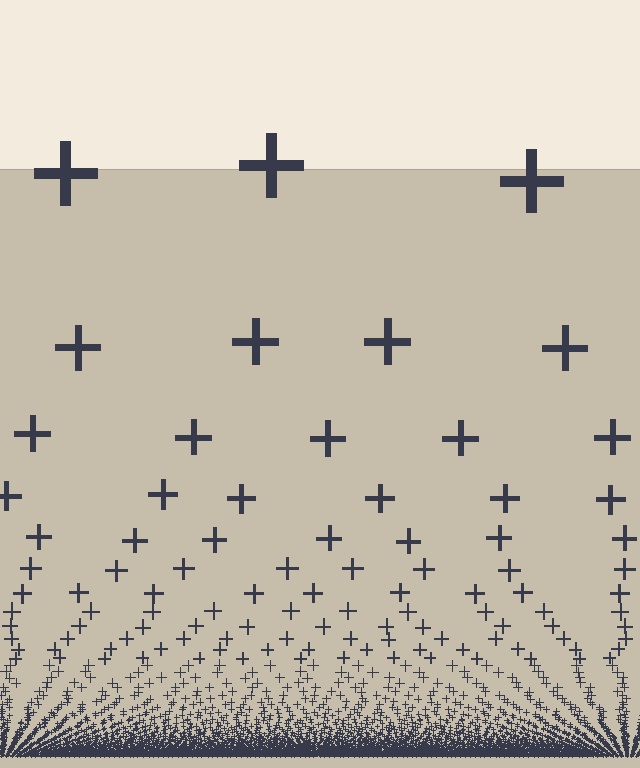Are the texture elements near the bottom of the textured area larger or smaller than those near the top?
Smaller. The gradient is inverted — elements near the bottom are smaller and denser.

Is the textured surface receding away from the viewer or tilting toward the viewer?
The surface appears to tilt toward the viewer. Texture elements get larger and sparser toward the top.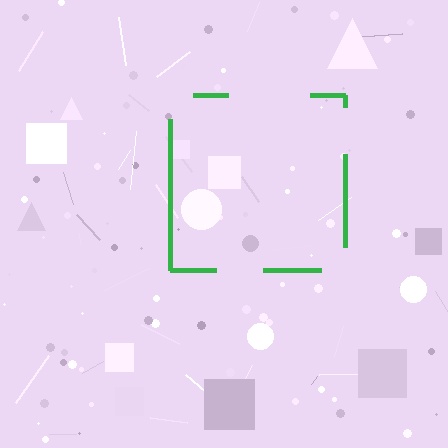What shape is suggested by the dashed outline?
The dashed outline suggests a square.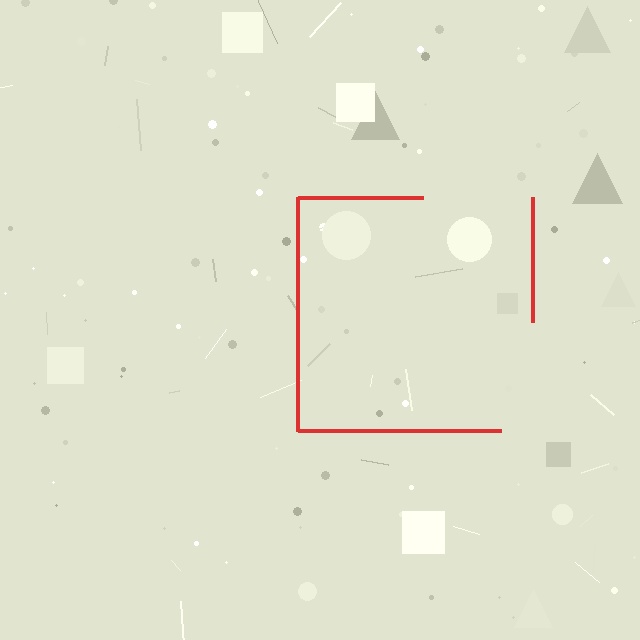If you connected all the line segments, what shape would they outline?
They would outline a square.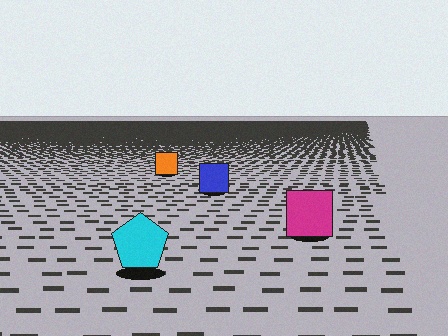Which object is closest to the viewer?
The cyan pentagon is closest. The texture marks near it are larger and more spread out.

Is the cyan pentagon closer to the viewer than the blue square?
Yes. The cyan pentagon is closer — you can tell from the texture gradient: the ground texture is coarser near it.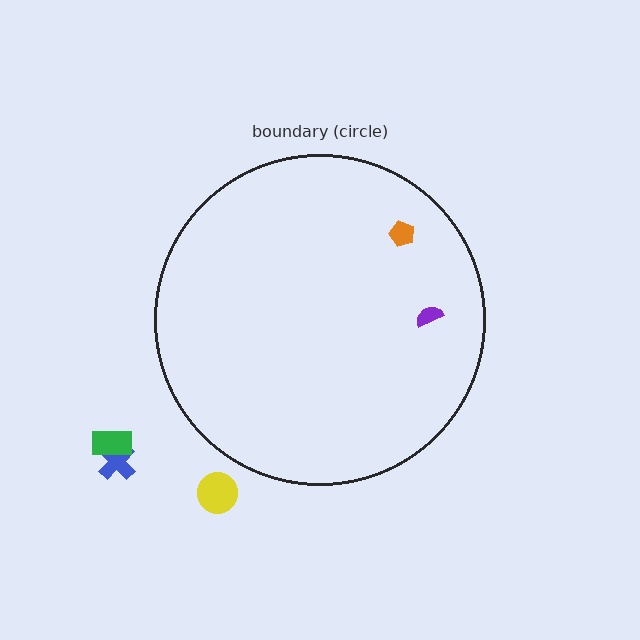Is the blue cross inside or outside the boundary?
Outside.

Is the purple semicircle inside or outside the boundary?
Inside.